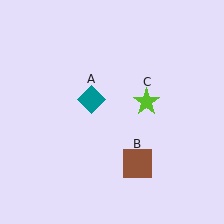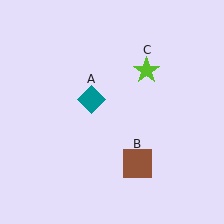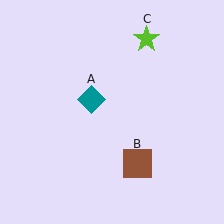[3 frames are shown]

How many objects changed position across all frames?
1 object changed position: lime star (object C).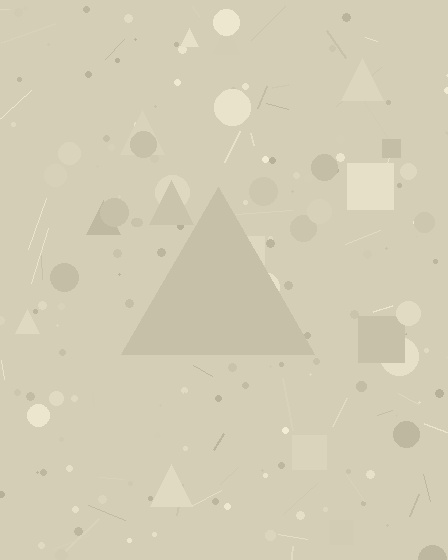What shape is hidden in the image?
A triangle is hidden in the image.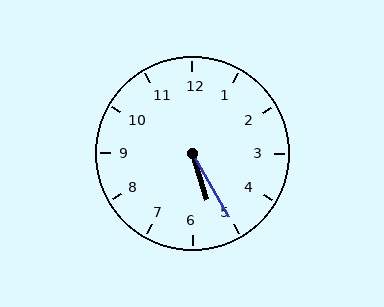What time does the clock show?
5:25.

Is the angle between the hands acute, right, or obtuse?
It is acute.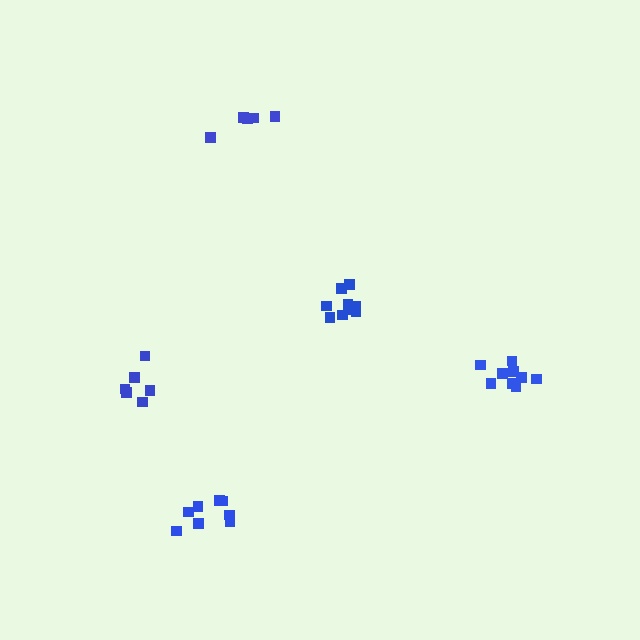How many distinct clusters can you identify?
There are 5 distinct clusters.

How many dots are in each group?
Group 1: 5 dots, Group 2: 6 dots, Group 3: 9 dots, Group 4: 8 dots, Group 5: 9 dots (37 total).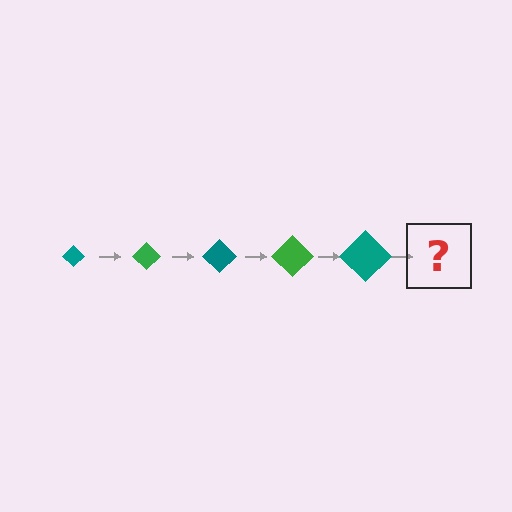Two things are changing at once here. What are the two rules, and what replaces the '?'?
The two rules are that the diamond grows larger each step and the color cycles through teal and green. The '?' should be a green diamond, larger than the previous one.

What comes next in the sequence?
The next element should be a green diamond, larger than the previous one.